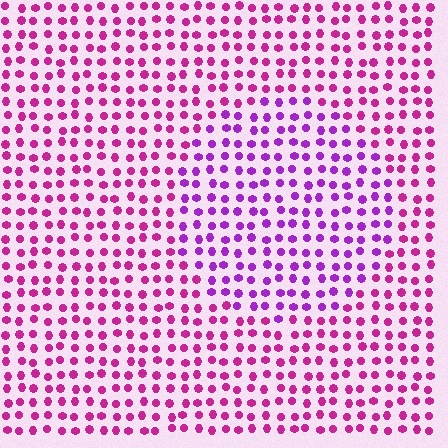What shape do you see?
I see a circle.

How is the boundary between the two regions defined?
The boundary is defined purely by a slight shift in hue (about 31 degrees). Spacing, size, and orientation are identical on both sides.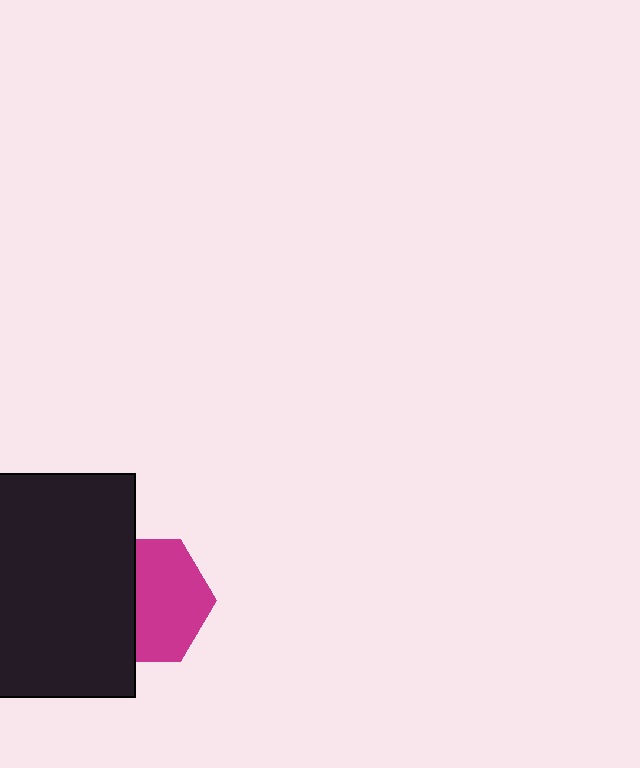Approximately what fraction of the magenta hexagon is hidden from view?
Roughly 41% of the magenta hexagon is hidden behind the black rectangle.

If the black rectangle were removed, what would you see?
You would see the complete magenta hexagon.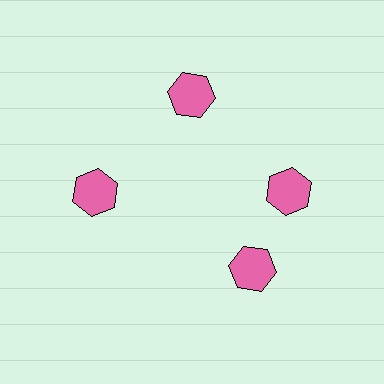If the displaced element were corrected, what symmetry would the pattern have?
It would have 4-fold rotational symmetry — the pattern would map onto itself every 90 degrees.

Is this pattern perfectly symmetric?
No. The 4 pink hexagons are arranged in a ring, but one element near the 6 o'clock position is rotated out of alignment along the ring, breaking the 4-fold rotational symmetry.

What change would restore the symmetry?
The symmetry would be restored by rotating it back into even spacing with its neighbors so that all 4 hexagons sit at equal angles and equal distance from the center.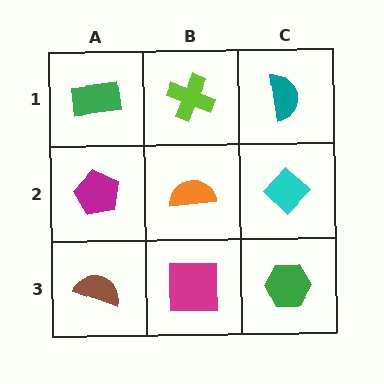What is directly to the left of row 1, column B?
A green rectangle.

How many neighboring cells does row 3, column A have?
2.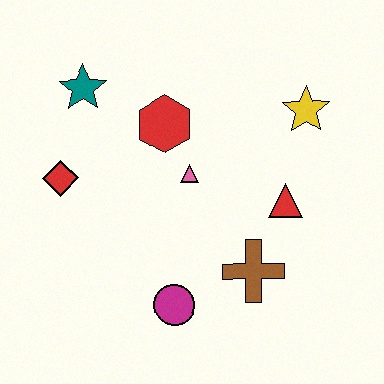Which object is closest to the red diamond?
The teal star is closest to the red diamond.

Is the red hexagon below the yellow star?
Yes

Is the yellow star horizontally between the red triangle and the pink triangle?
No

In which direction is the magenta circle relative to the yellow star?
The magenta circle is below the yellow star.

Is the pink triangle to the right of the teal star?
Yes